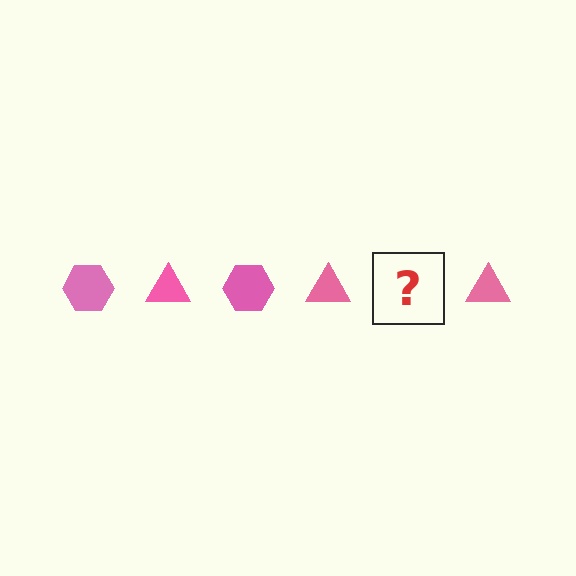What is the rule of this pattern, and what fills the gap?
The rule is that the pattern cycles through hexagon, triangle shapes in pink. The gap should be filled with a pink hexagon.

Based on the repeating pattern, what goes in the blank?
The blank should be a pink hexagon.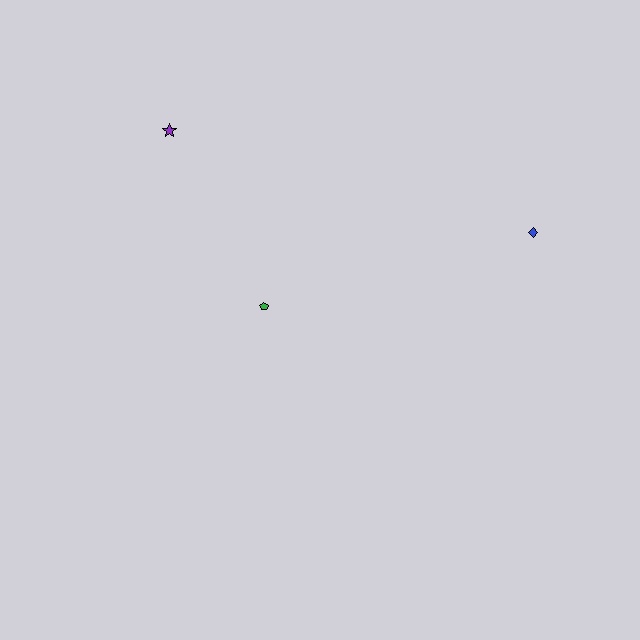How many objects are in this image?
There are 3 objects.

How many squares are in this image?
There are no squares.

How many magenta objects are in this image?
There are no magenta objects.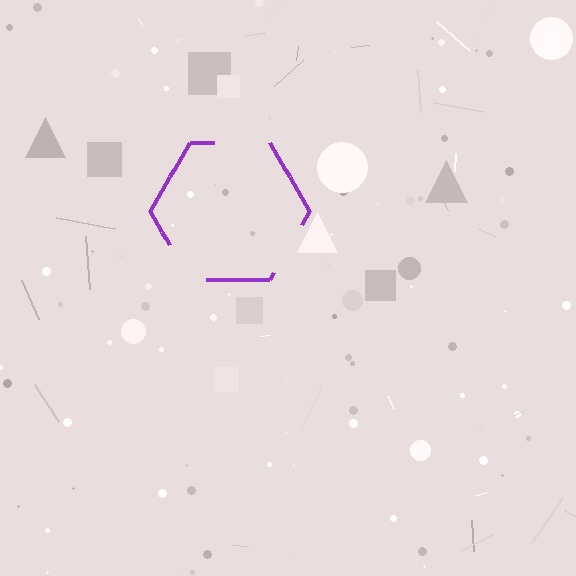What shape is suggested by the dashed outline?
The dashed outline suggests a hexagon.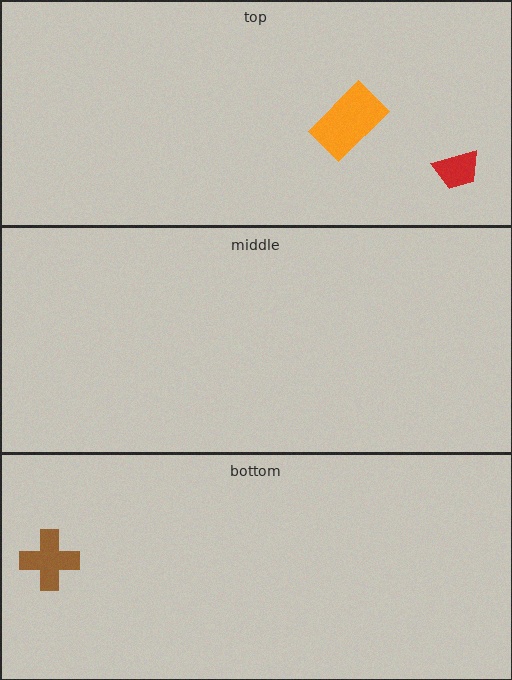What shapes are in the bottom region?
The brown cross.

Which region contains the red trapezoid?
The top region.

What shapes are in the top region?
The orange rectangle, the red trapezoid.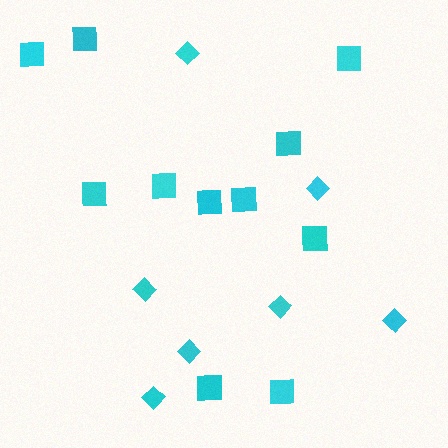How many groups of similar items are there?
There are 2 groups: one group of squares (11) and one group of diamonds (7).